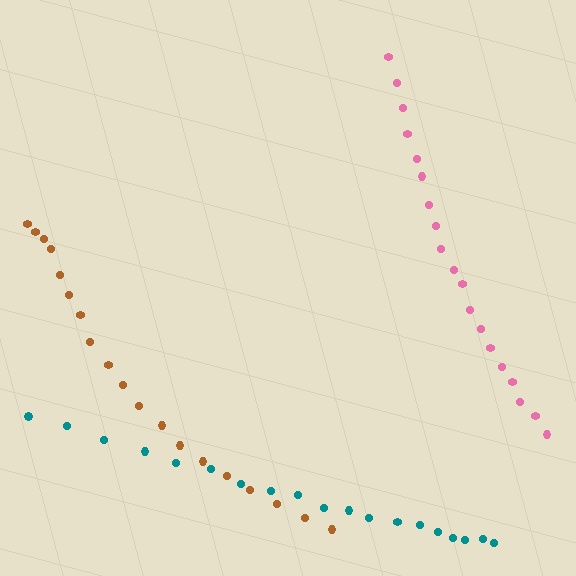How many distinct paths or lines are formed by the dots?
There are 3 distinct paths.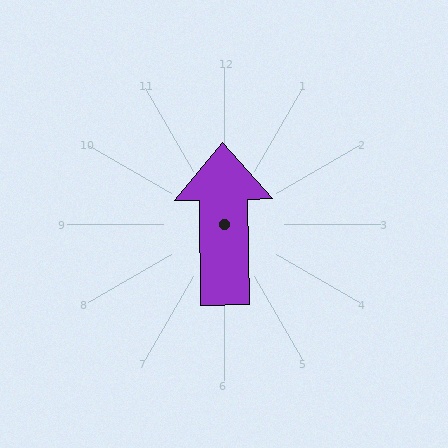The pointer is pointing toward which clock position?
Roughly 12 o'clock.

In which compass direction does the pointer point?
North.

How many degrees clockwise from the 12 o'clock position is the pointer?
Approximately 359 degrees.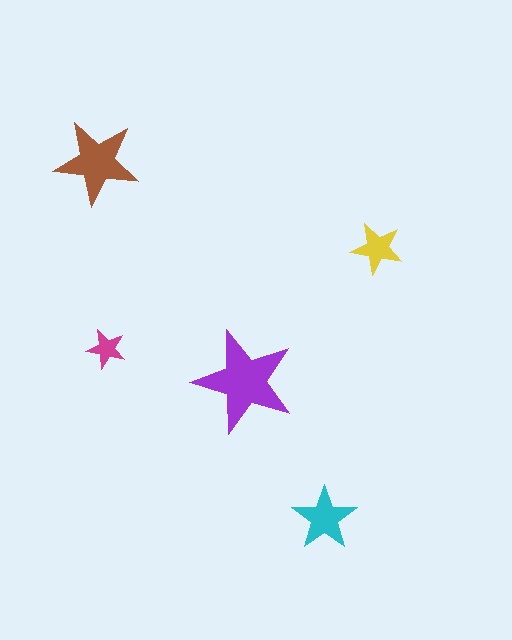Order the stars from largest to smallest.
the purple one, the brown one, the cyan one, the yellow one, the magenta one.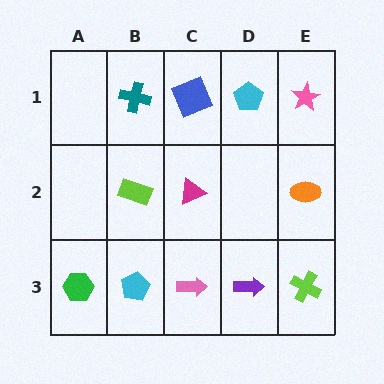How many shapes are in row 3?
5 shapes.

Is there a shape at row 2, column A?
No, that cell is empty.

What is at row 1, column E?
A pink star.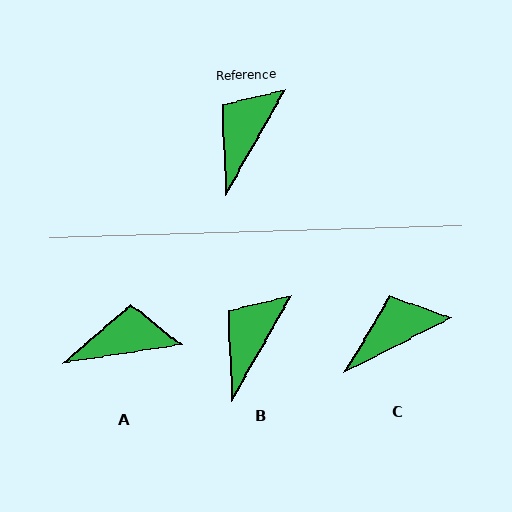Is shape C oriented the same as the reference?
No, it is off by about 33 degrees.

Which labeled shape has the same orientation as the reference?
B.